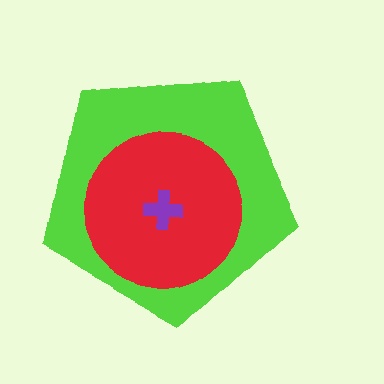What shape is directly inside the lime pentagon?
The red circle.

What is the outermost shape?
The lime pentagon.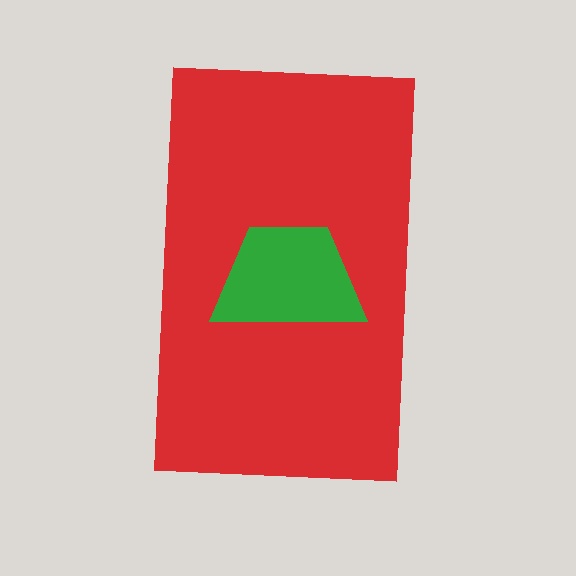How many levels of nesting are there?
2.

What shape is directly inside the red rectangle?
The green trapezoid.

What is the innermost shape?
The green trapezoid.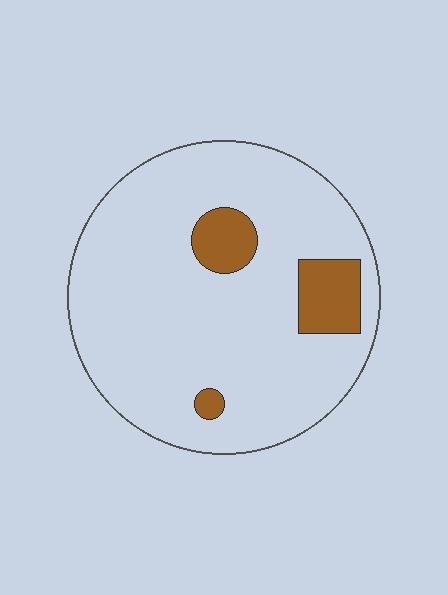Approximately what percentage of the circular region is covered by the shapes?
Approximately 10%.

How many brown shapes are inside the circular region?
3.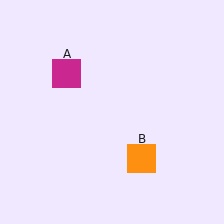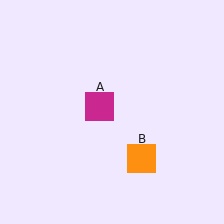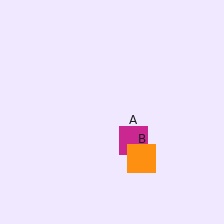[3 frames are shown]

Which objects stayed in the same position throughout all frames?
Orange square (object B) remained stationary.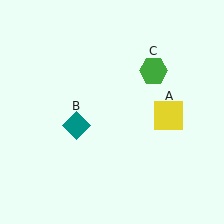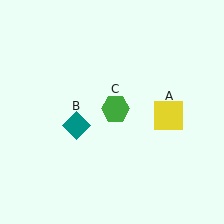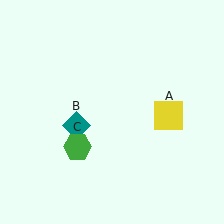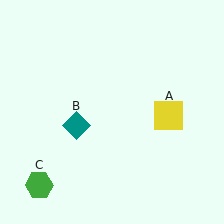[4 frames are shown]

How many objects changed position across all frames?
1 object changed position: green hexagon (object C).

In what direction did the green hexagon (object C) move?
The green hexagon (object C) moved down and to the left.